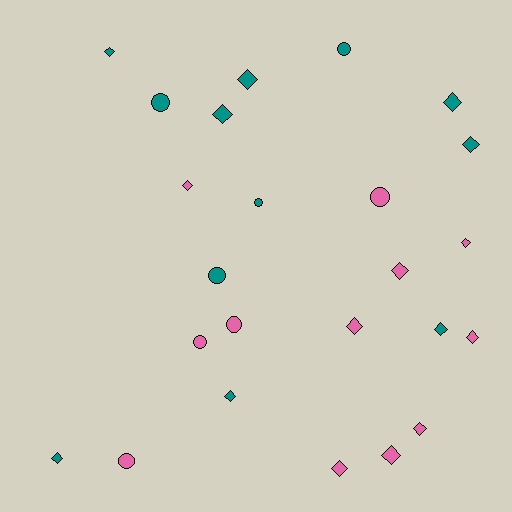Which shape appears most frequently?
Diamond, with 16 objects.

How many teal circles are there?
There are 4 teal circles.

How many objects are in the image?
There are 24 objects.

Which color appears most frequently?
Pink, with 12 objects.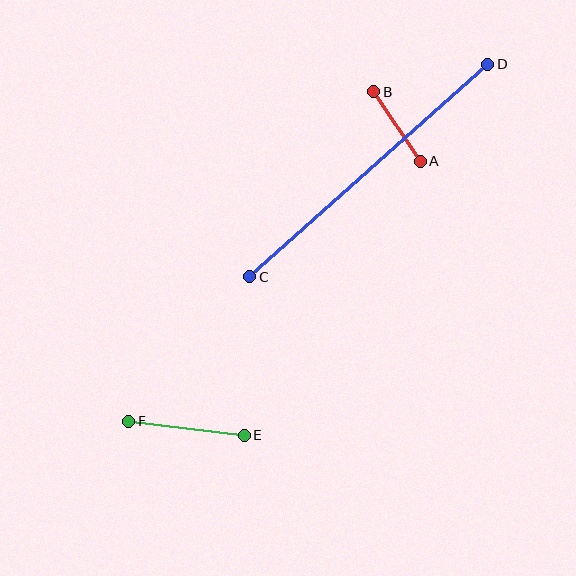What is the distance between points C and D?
The distance is approximately 319 pixels.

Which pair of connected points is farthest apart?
Points C and D are farthest apart.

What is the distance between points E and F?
The distance is approximately 117 pixels.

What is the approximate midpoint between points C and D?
The midpoint is at approximately (369, 170) pixels.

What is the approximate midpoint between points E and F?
The midpoint is at approximately (187, 428) pixels.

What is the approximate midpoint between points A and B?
The midpoint is at approximately (397, 127) pixels.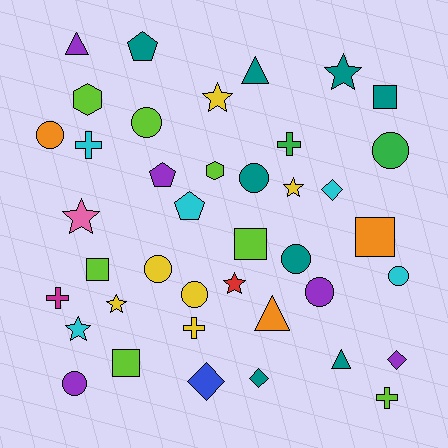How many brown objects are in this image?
There are no brown objects.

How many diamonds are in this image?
There are 4 diamonds.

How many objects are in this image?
There are 40 objects.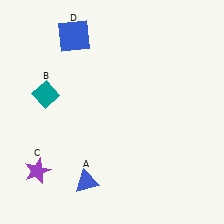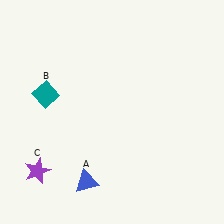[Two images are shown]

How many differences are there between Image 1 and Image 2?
There is 1 difference between the two images.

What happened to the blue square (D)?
The blue square (D) was removed in Image 2. It was in the top-left area of Image 1.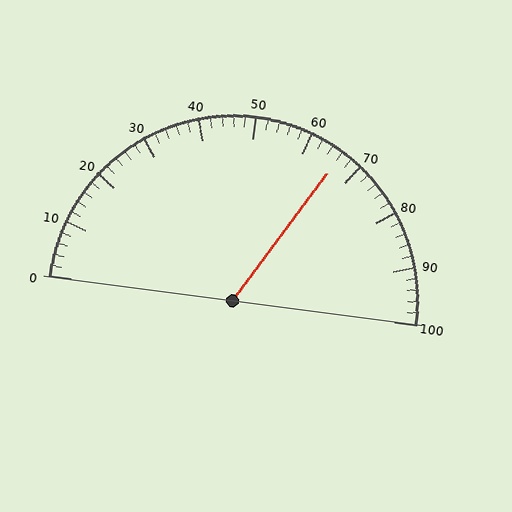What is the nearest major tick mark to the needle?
The nearest major tick mark is 70.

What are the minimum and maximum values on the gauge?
The gauge ranges from 0 to 100.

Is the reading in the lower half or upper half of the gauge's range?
The reading is in the upper half of the range (0 to 100).